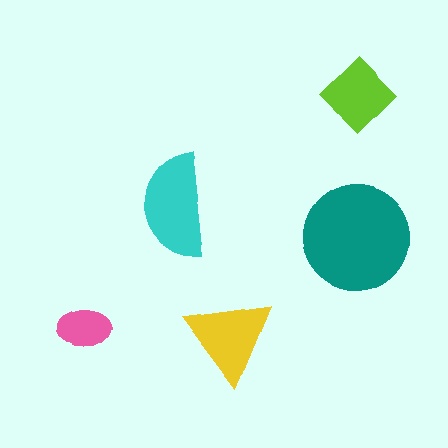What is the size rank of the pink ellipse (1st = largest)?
5th.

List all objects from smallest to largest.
The pink ellipse, the lime diamond, the yellow triangle, the cyan semicircle, the teal circle.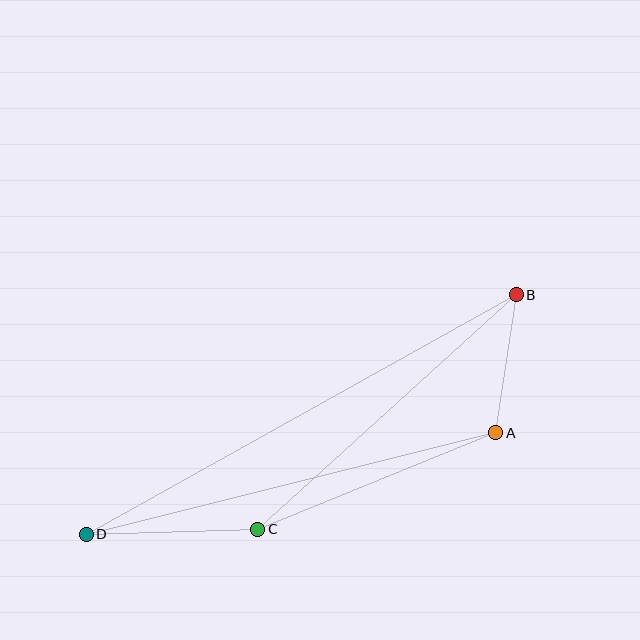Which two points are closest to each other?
Points A and B are closest to each other.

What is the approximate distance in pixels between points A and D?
The distance between A and D is approximately 422 pixels.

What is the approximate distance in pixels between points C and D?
The distance between C and D is approximately 172 pixels.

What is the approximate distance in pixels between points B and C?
The distance between B and C is approximately 349 pixels.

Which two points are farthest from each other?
Points B and D are farthest from each other.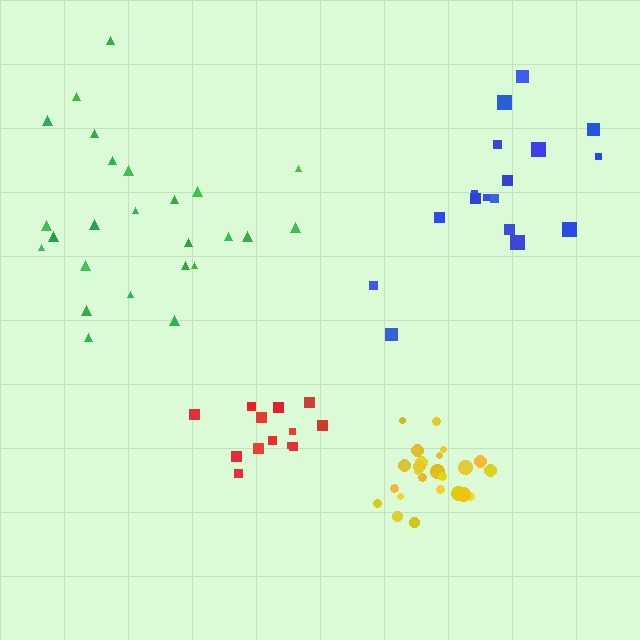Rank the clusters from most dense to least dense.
yellow, red, blue, green.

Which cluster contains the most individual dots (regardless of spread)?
Green (25).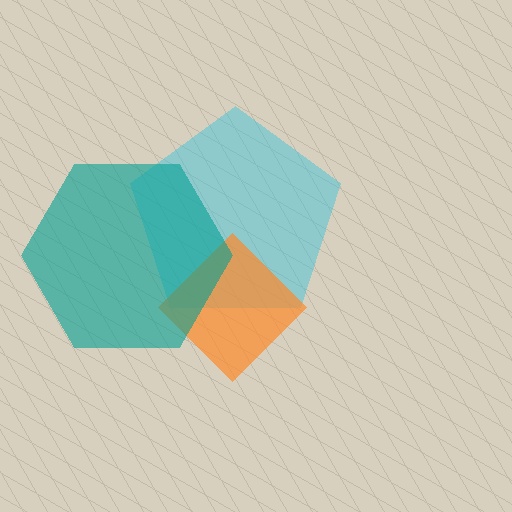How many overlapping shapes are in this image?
There are 3 overlapping shapes in the image.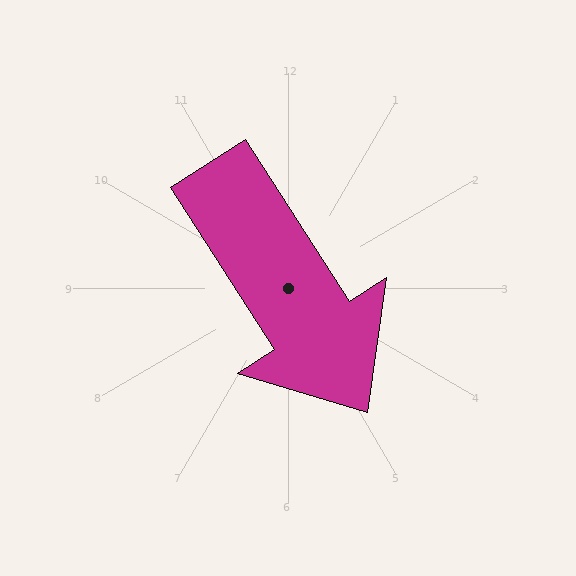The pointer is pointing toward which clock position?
Roughly 5 o'clock.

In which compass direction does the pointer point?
Southeast.